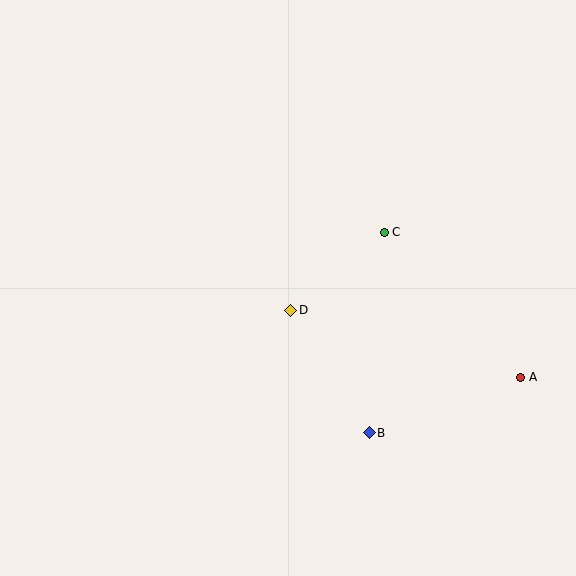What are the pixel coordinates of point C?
Point C is at (384, 232).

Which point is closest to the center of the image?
Point D at (291, 310) is closest to the center.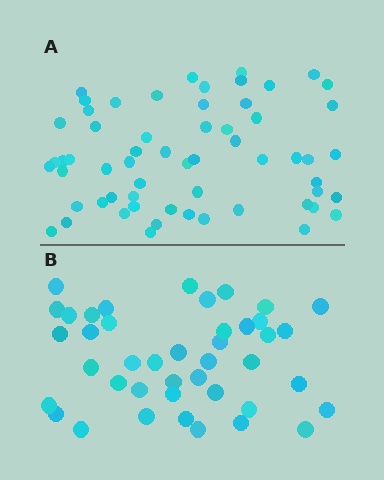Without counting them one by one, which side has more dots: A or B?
Region A (the top region) has more dots.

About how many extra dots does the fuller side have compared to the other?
Region A has approximately 20 more dots than region B.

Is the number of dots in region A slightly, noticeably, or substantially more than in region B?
Region A has noticeably more, but not dramatically so. The ratio is roughly 1.4 to 1.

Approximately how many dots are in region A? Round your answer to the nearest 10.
About 60 dots.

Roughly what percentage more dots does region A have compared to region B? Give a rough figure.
About 45% more.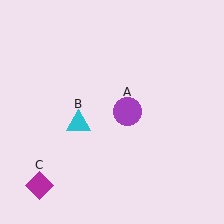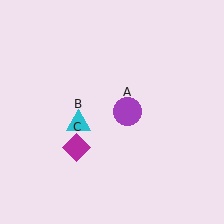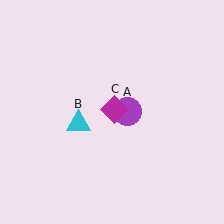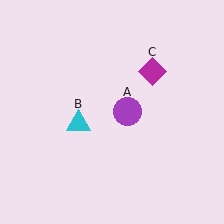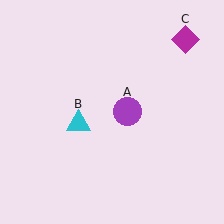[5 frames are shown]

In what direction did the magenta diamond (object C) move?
The magenta diamond (object C) moved up and to the right.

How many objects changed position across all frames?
1 object changed position: magenta diamond (object C).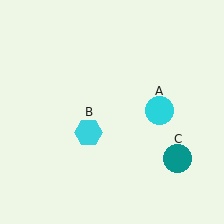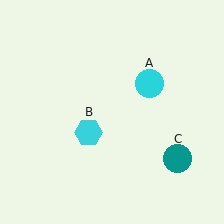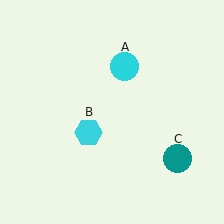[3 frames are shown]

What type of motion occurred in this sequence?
The cyan circle (object A) rotated counterclockwise around the center of the scene.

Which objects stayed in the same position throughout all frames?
Cyan hexagon (object B) and teal circle (object C) remained stationary.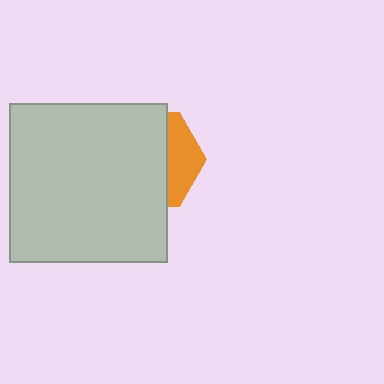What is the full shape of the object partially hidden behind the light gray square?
The partially hidden object is an orange hexagon.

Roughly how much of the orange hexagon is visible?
A small part of it is visible (roughly 32%).